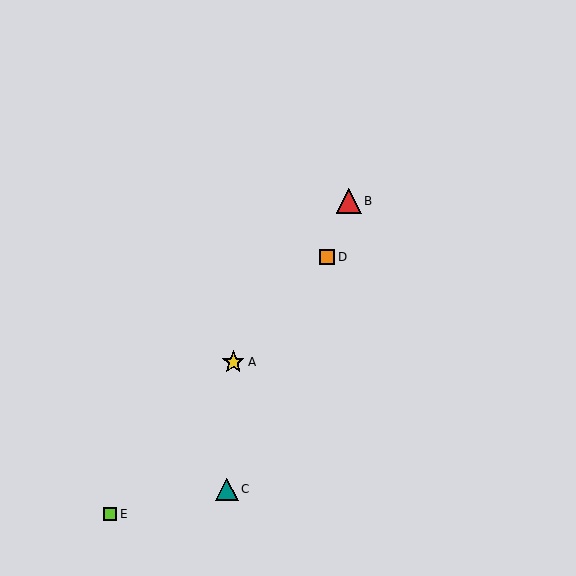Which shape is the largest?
The red triangle (labeled B) is the largest.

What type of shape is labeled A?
Shape A is a yellow star.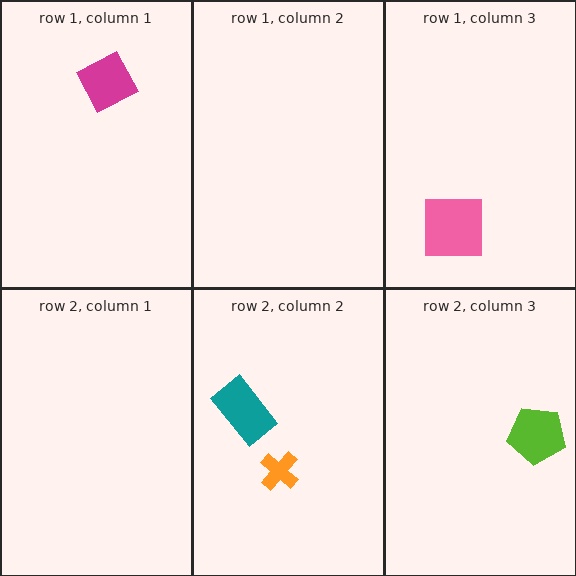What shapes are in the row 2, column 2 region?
The teal rectangle, the orange cross.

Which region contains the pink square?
The row 1, column 3 region.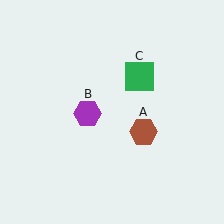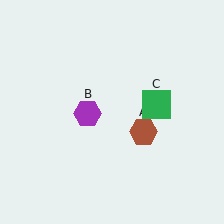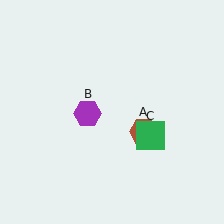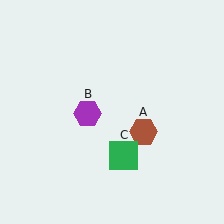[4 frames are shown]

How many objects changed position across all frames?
1 object changed position: green square (object C).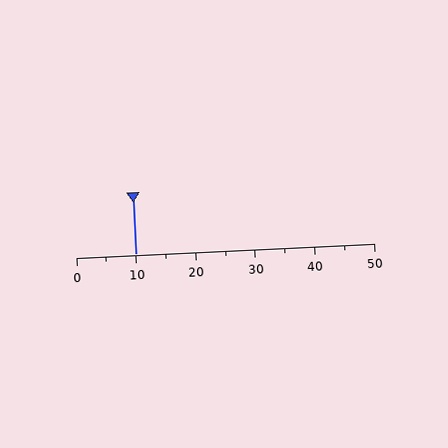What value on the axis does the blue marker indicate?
The marker indicates approximately 10.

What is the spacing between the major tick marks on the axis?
The major ticks are spaced 10 apart.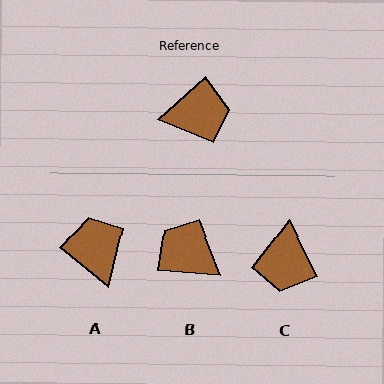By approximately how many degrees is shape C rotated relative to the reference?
Approximately 105 degrees clockwise.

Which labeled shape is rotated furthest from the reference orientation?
B, about 134 degrees away.